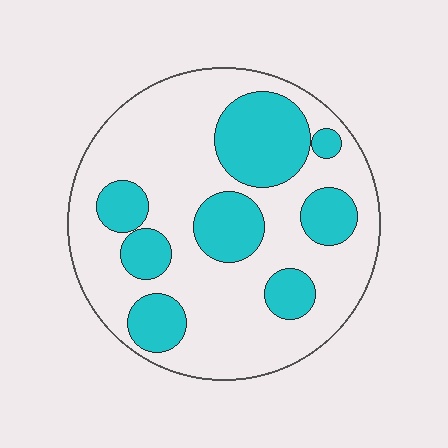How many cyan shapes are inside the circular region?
8.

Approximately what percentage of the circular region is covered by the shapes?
Approximately 30%.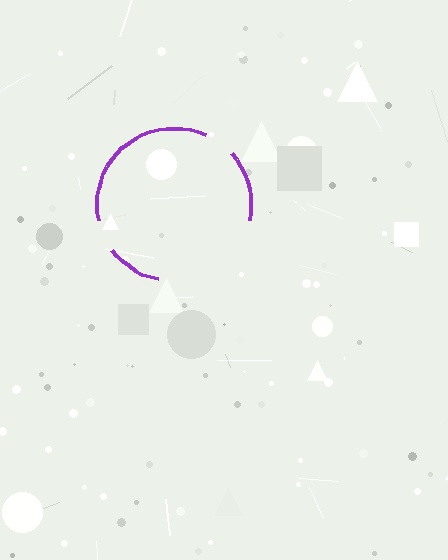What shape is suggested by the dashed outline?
The dashed outline suggests a circle.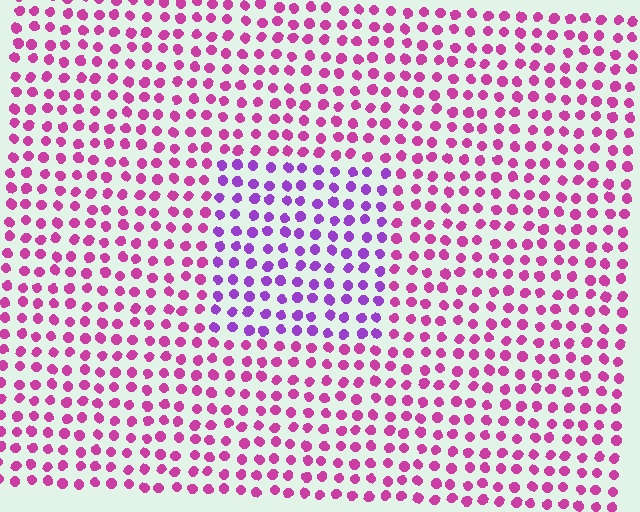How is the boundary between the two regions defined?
The boundary is defined purely by a slight shift in hue (about 37 degrees). Spacing, size, and orientation are identical on both sides.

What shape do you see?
I see a rectangle.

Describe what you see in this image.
The image is filled with small magenta elements in a uniform arrangement. A rectangle-shaped region is visible where the elements are tinted to a slightly different hue, forming a subtle color boundary.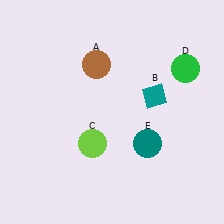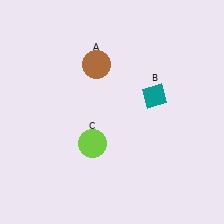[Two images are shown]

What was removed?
The teal circle (E), the green circle (D) were removed in Image 2.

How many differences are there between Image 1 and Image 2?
There are 2 differences between the two images.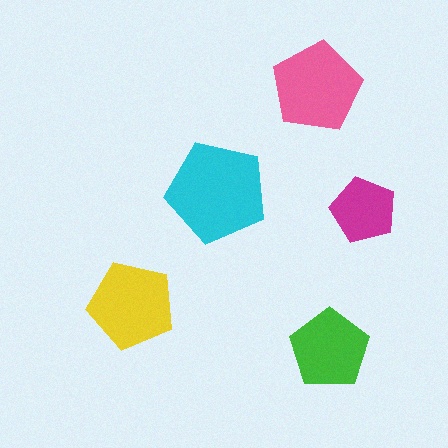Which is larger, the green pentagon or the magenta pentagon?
The green one.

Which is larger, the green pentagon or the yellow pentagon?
The yellow one.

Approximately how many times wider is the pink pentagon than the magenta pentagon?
About 1.5 times wider.